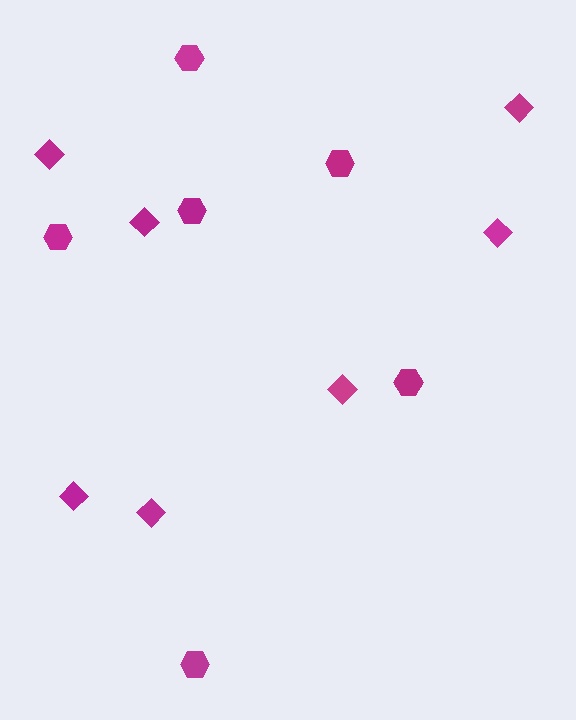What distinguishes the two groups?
There are 2 groups: one group of diamonds (7) and one group of hexagons (6).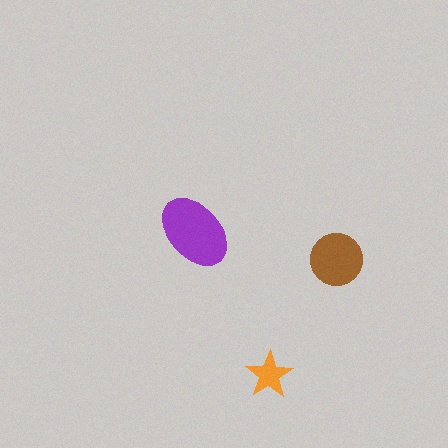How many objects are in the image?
There are 3 objects in the image.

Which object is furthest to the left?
The purple ellipse is leftmost.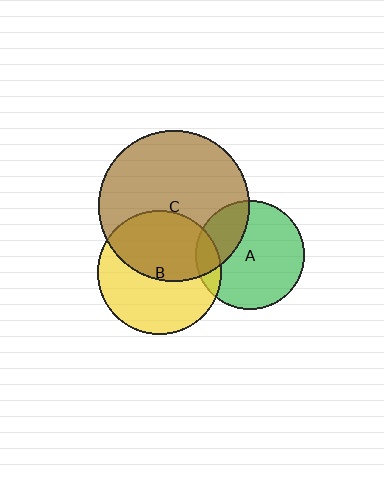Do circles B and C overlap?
Yes.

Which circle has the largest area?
Circle C (brown).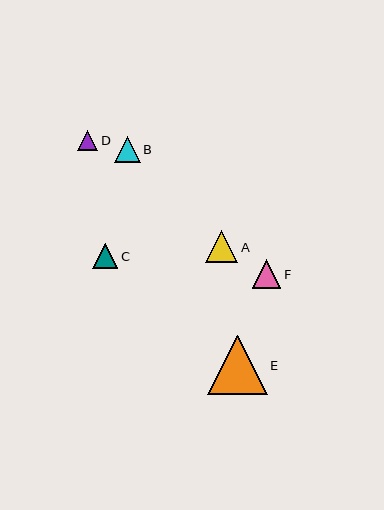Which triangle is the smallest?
Triangle D is the smallest with a size of approximately 20 pixels.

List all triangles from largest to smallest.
From largest to smallest: E, A, F, B, C, D.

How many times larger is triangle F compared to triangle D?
Triangle F is approximately 1.4 times the size of triangle D.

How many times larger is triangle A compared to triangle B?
Triangle A is approximately 1.2 times the size of triangle B.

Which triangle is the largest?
Triangle E is the largest with a size of approximately 60 pixels.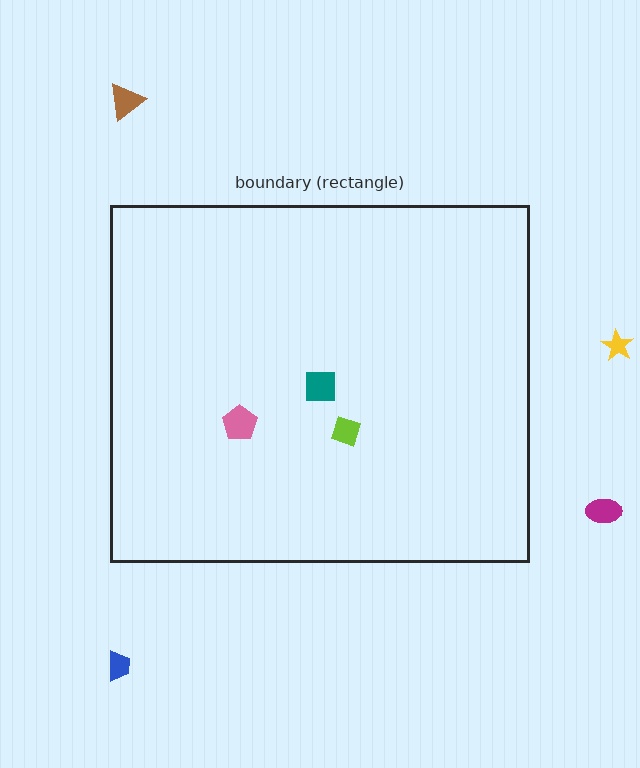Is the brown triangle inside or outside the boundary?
Outside.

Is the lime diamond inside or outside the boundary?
Inside.